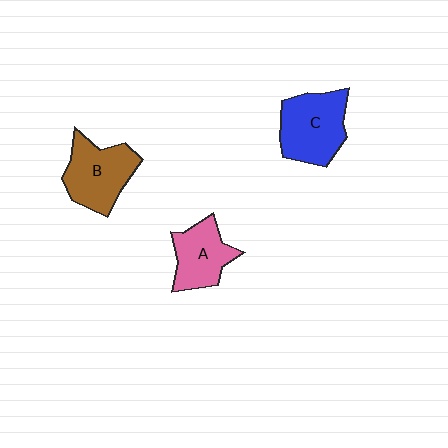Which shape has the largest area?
Shape C (blue).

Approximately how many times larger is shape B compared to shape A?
Approximately 1.2 times.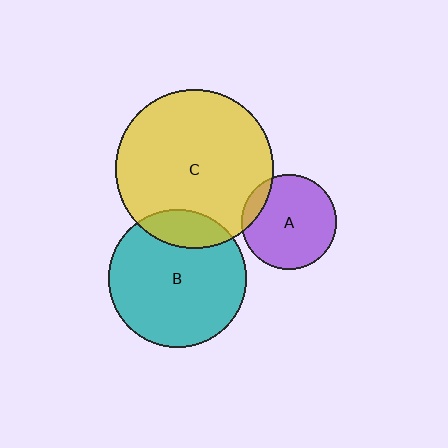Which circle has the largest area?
Circle C (yellow).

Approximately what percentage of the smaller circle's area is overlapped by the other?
Approximately 10%.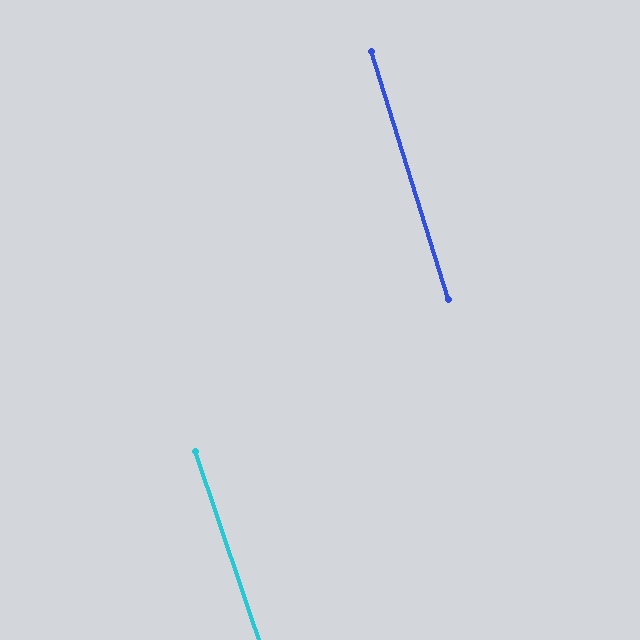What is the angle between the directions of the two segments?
Approximately 2 degrees.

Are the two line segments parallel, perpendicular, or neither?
Parallel — their directions differ by only 1.6°.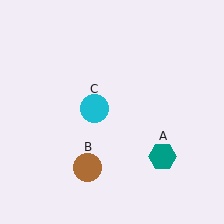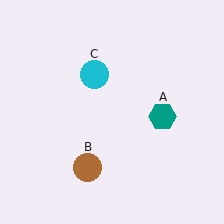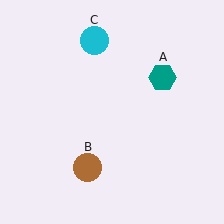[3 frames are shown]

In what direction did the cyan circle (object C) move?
The cyan circle (object C) moved up.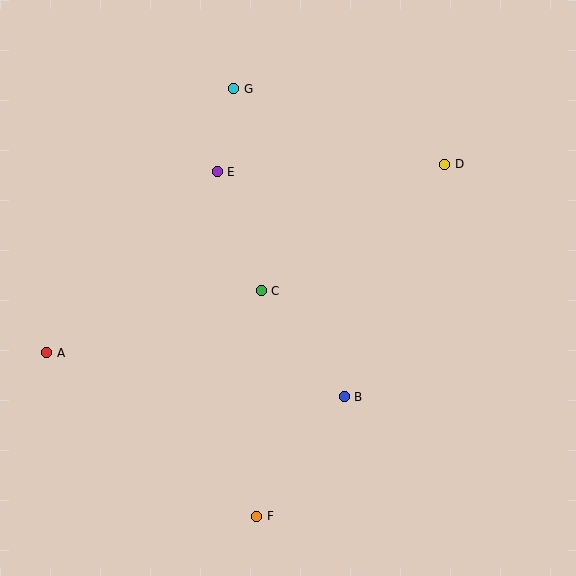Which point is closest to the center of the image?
Point C at (261, 291) is closest to the center.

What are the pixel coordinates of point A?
Point A is at (47, 353).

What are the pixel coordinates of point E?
Point E is at (217, 172).